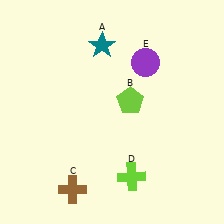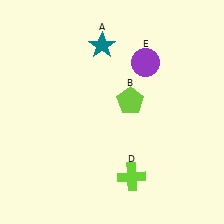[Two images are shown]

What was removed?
The brown cross (C) was removed in Image 2.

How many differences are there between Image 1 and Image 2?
There is 1 difference between the two images.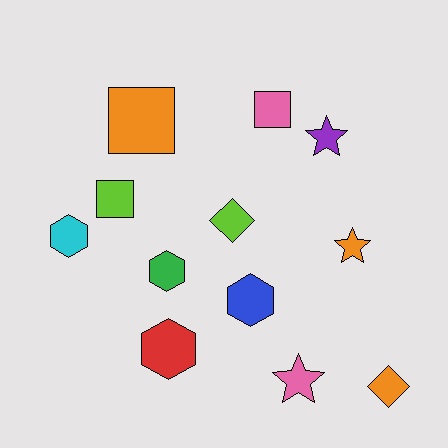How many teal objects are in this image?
There are no teal objects.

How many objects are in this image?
There are 12 objects.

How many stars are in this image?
There are 3 stars.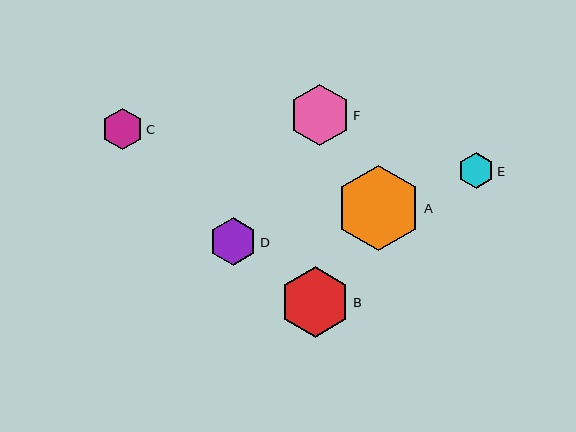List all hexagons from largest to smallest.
From largest to smallest: A, B, F, D, C, E.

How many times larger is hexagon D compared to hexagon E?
Hexagon D is approximately 1.3 times the size of hexagon E.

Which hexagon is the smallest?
Hexagon E is the smallest with a size of approximately 36 pixels.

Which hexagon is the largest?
Hexagon A is the largest with a size of approximately 85 pixels.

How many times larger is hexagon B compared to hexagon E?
Hexagon B is approximately 2.0 times the size of hexagon E.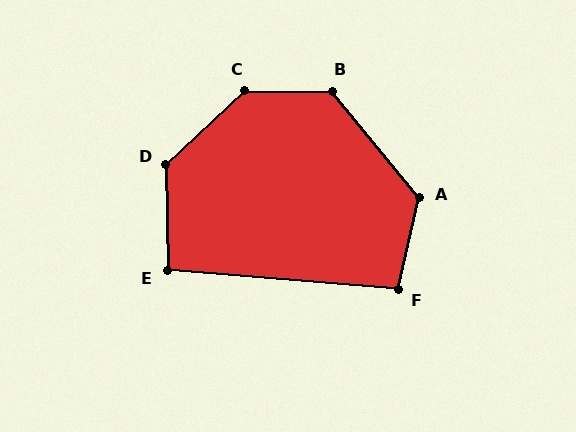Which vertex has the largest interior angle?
C, at approximately 137 degrees.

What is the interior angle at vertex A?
Approximately 128 degrees (obtuse).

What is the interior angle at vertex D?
Approximately 133 degrees (obtuse).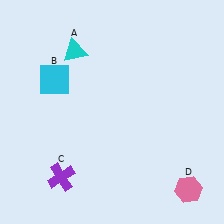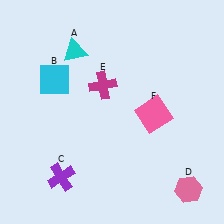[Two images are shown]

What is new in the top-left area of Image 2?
A magenta cross (E) was added in the top-left area of Image 2.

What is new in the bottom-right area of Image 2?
A pink square (F) was added in the bottom-right area of Image 2.